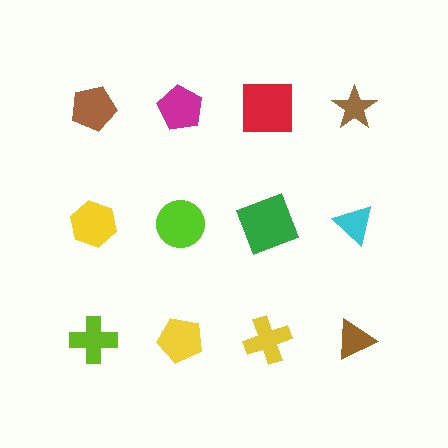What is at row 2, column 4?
A cyan triangle.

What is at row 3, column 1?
A lime cross.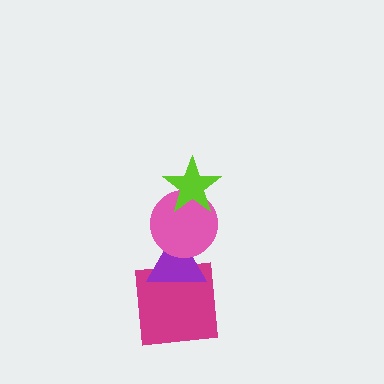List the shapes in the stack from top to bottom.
From top to bottom: the lime star, the pink circle, the purple triangle, the magenta square.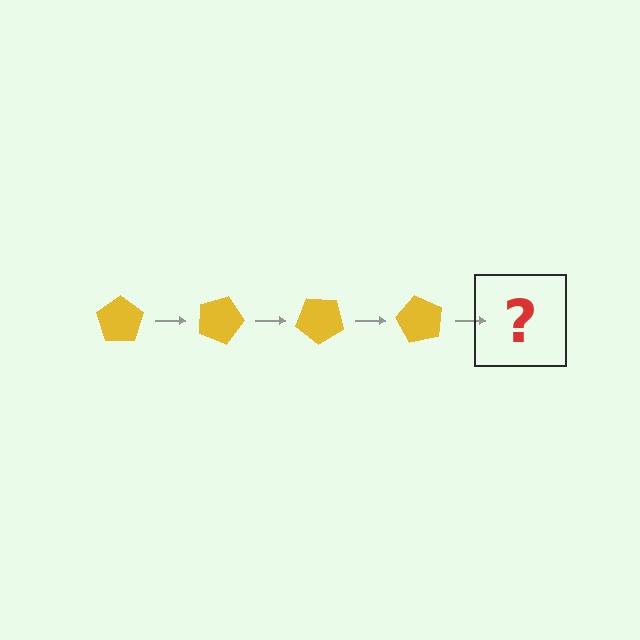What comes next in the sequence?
The next element should be a yellow pentagon rotated 80 degrees.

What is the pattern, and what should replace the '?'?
The pattern is that the pentagon rotates 20 degrees each step. The '?' should be a yellow pentagon rotated 80 degrees.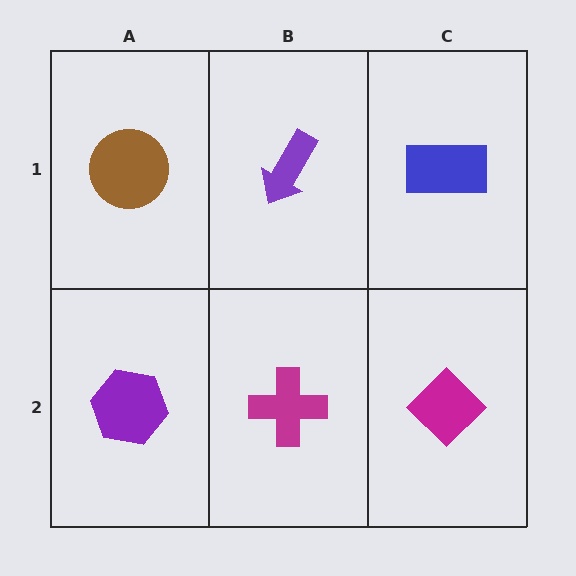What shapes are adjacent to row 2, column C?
A blue rectangle (row 1, column C), a magenta cross (row 2, column B).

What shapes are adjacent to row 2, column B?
A purple arrow (row 1, column B), a purple hexagon (row 2, column A), a magenta diamond (row 2, column C).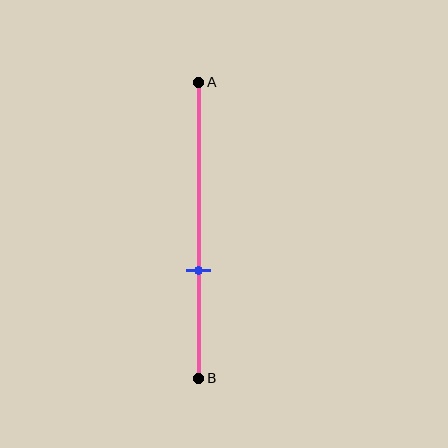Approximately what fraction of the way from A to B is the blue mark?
The blue mark is approximately 65% of the way from A to B.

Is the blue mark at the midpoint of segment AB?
No, the mark is at about 65% from A, not at the 50% midpoint.